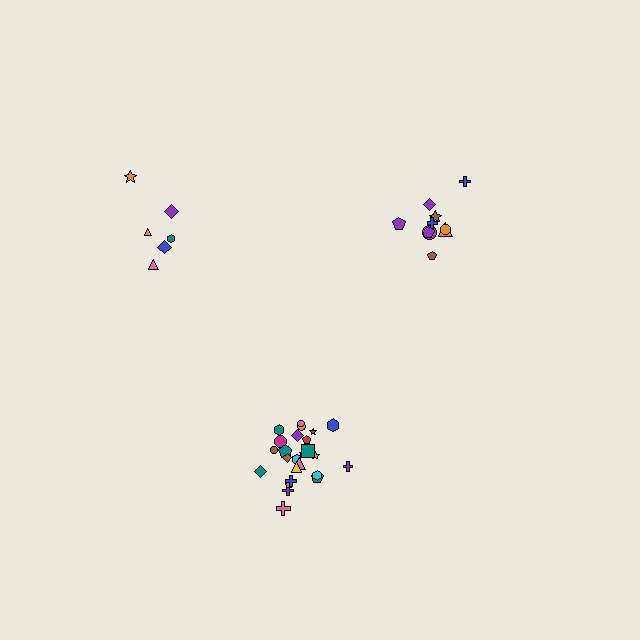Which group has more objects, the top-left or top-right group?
The top-right group.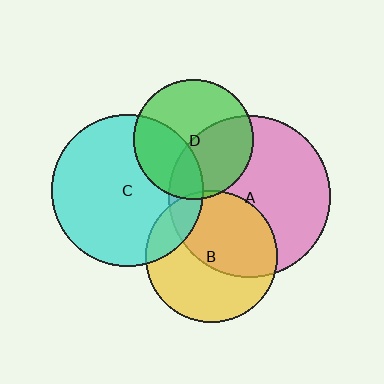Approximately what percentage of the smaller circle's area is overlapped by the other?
Approximately 45%.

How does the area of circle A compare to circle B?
Approximately 1.5 times.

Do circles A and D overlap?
Yes.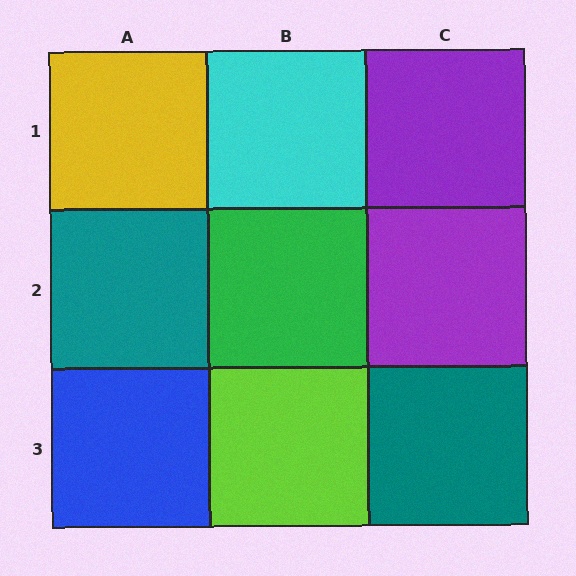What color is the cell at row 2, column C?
Purple.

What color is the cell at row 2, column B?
Green.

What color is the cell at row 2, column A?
Teal.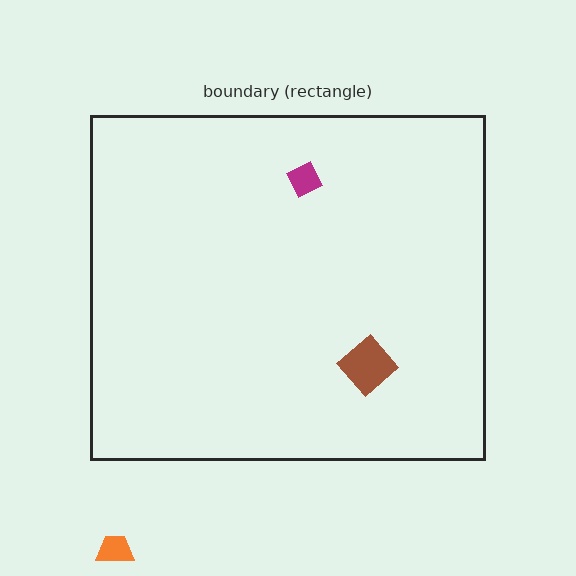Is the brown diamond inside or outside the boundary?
Inside.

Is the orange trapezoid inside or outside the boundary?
Outside.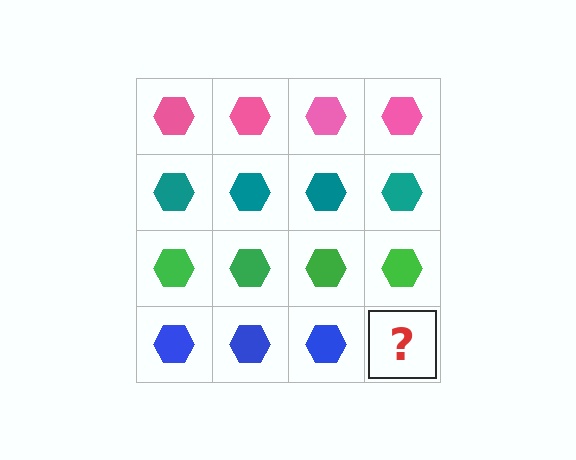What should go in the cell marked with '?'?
The missing cell should contain a blue hexagon.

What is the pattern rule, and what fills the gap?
The rule is that each row has a consistent color. The gap should be filled with a blue hexagon.